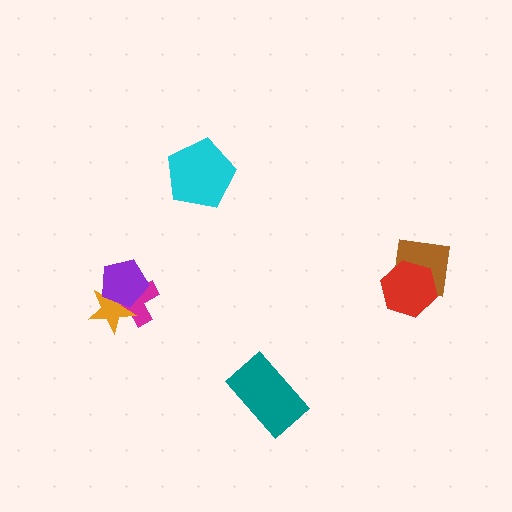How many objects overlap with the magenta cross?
2 objects overlap with the magenta cross.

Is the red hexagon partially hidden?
No, no other shape covers it.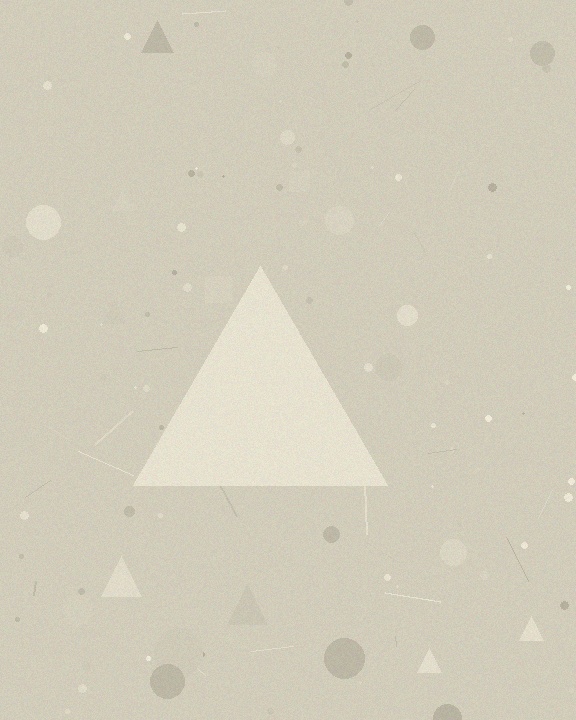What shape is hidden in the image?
A triangle is hidden in the image.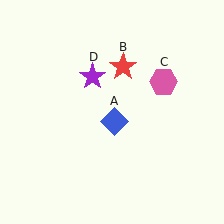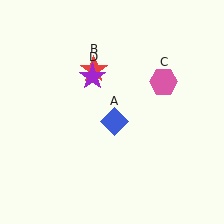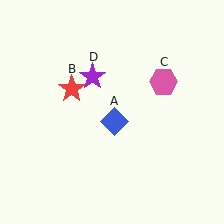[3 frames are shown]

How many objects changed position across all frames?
1 object changed position: red star (object B).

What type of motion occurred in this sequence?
The red star (object B) rotated counterclockwise around the center of the scene.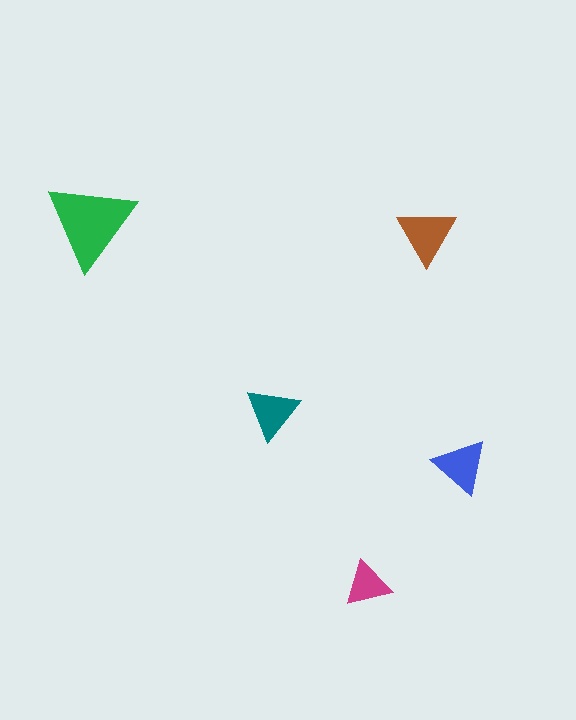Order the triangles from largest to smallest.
the green one, the brown one, the blue one, the teal one, the magenta one.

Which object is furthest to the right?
The blue triangle is rightmost.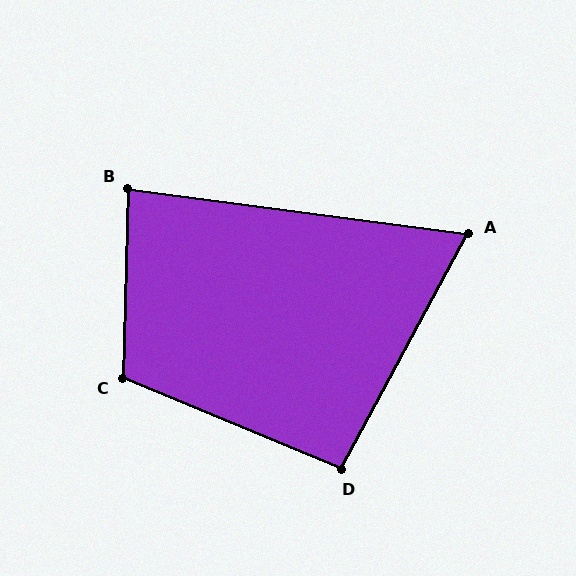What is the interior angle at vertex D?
Approximately 96 degrees (obtuse).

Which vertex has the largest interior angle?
C, at approximately 111 degrees.